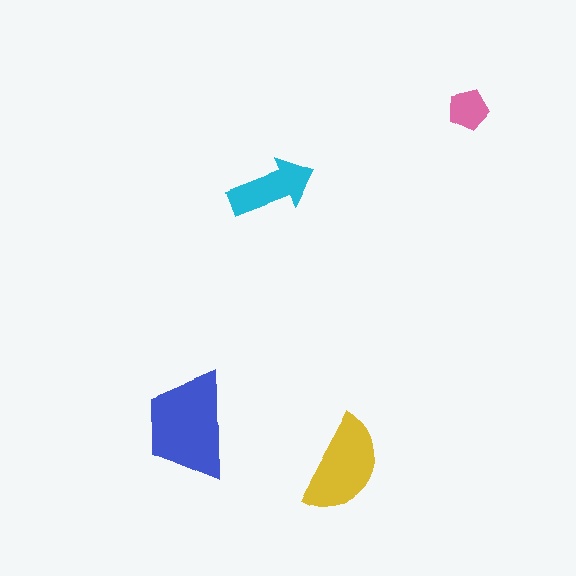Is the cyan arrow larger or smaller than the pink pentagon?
Larger.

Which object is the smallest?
The pink pentagon.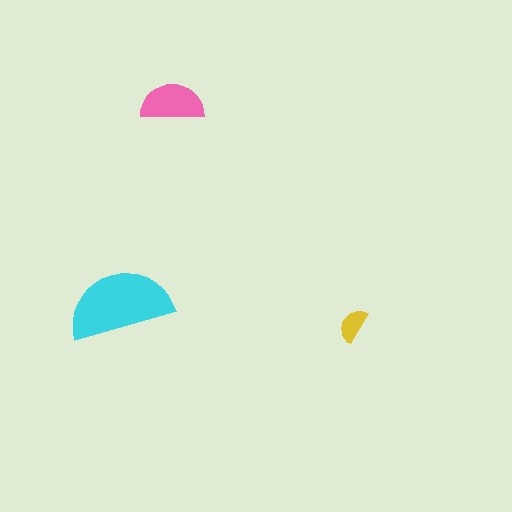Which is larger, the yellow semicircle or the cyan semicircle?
The cyan one.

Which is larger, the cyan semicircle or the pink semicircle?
The cyan one.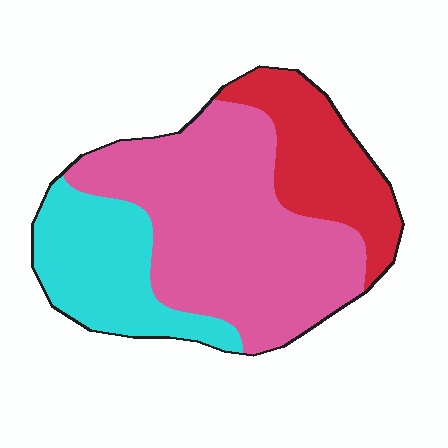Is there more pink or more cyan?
Pink.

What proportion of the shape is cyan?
Cyan takes up less than a quarter of the shape.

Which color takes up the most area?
Pink, at roughly 55%.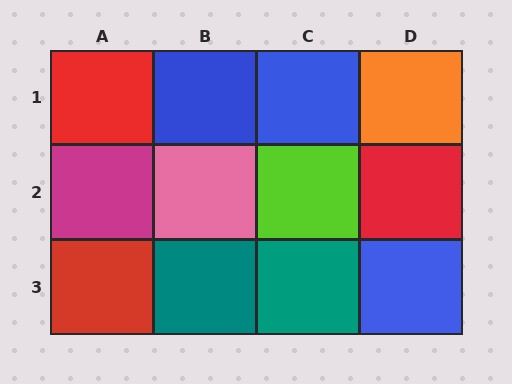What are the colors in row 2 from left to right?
Magenta, pink, lime, red.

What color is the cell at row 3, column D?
Blue.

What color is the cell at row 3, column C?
Teal.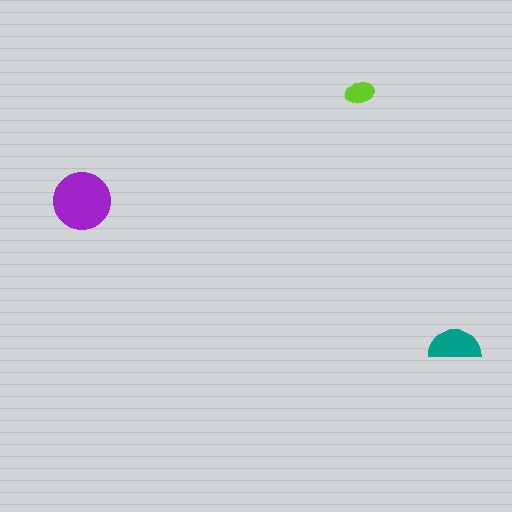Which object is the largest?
The purple circle.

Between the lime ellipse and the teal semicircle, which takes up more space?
The teal semicircle.